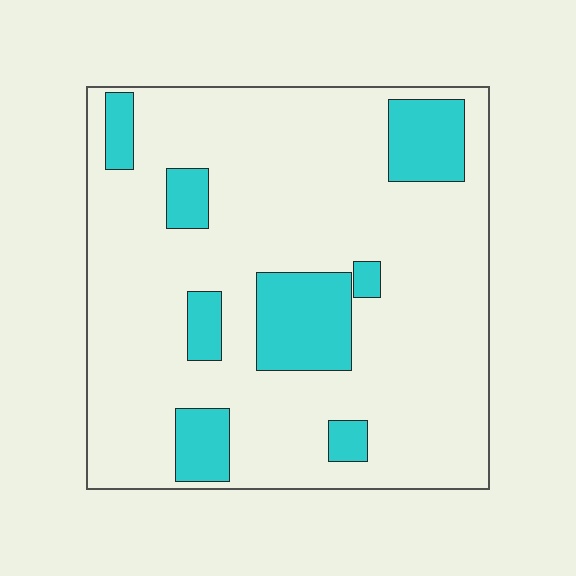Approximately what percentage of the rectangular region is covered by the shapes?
Approximately 20%.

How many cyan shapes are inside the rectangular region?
8.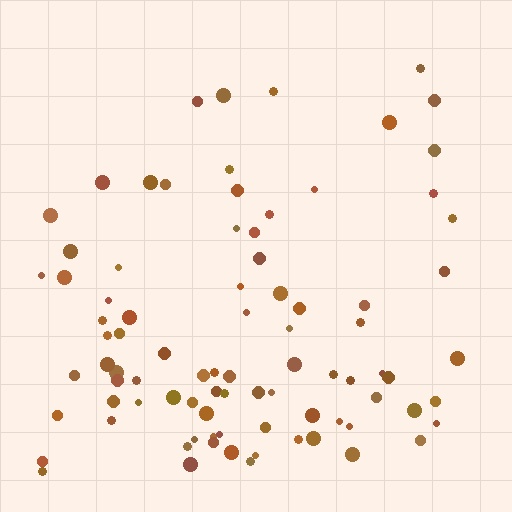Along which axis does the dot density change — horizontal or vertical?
Vertical.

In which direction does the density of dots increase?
From top to bottom, with the bottom side densest.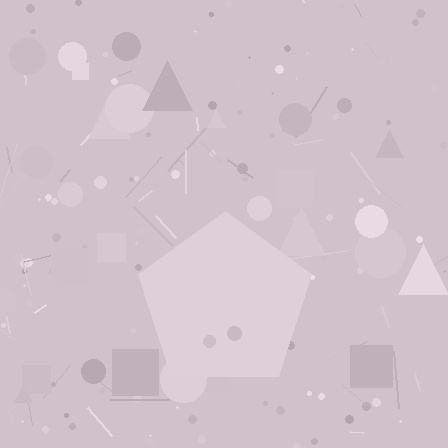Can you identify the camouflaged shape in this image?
The camouflaged shape is a pentagon.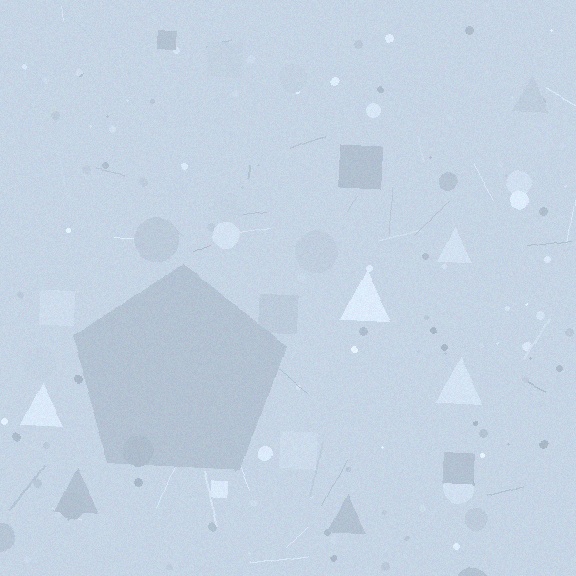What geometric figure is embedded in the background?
A pentagon is embedded in the background.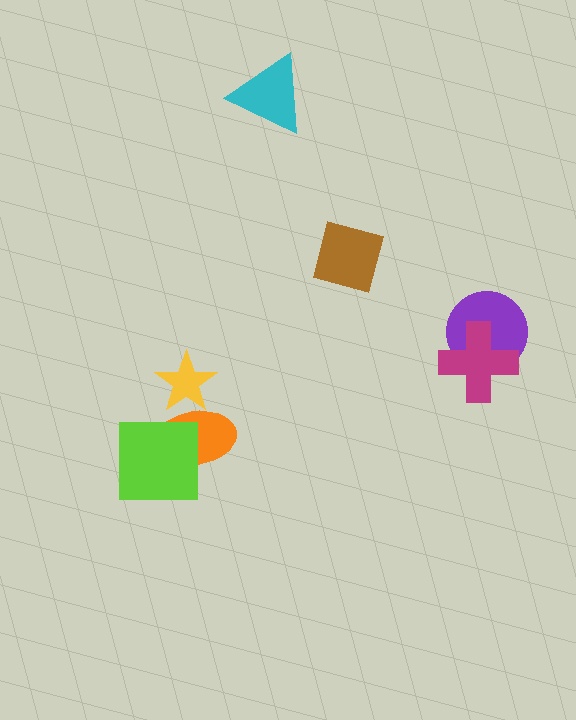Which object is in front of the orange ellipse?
The lime square is in front of the orange ellipse.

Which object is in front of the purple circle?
The magenta cross is in front of the purple circle.